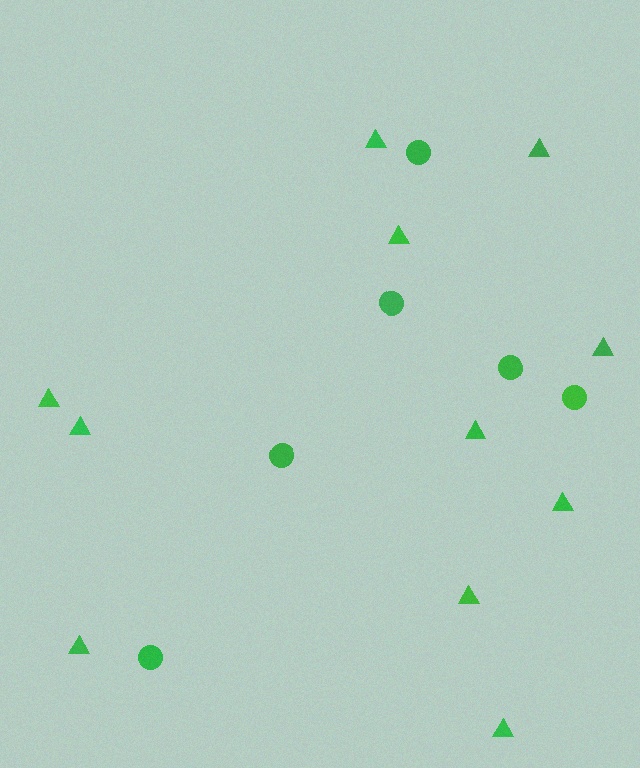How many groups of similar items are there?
There are 2 groups: one group of triangles (11) and one group of circles (6).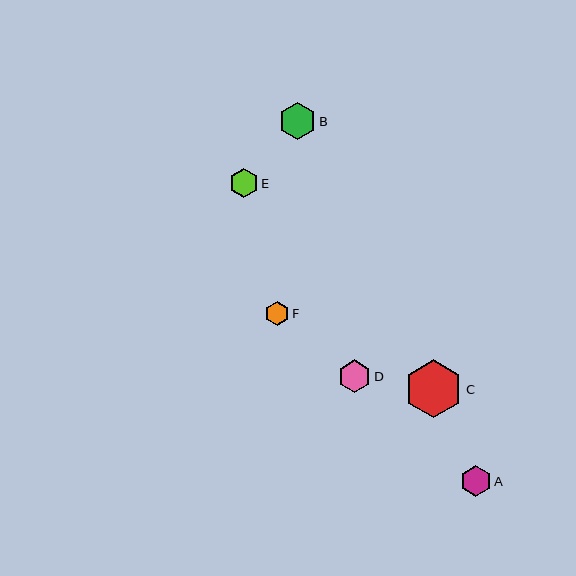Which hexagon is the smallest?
Hexagon F is the smallest with a size of approximately 24 pixels.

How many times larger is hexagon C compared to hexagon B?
Hexagon C is approximately 1.6 times the size of hexagon B.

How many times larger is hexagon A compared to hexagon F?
Hexagon A is approximately 1.3 times the size of hexagon F.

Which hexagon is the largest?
Hexagon C is the largest with a size of approximately 58 pixels.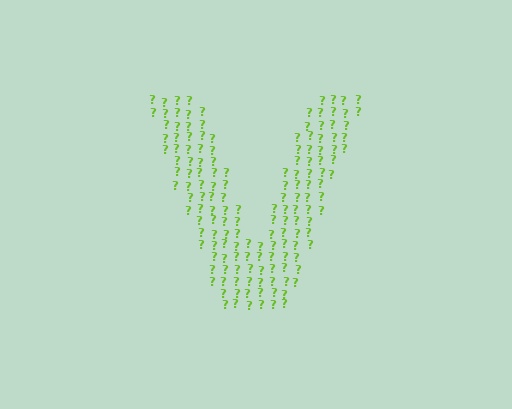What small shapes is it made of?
It is made of small question marks.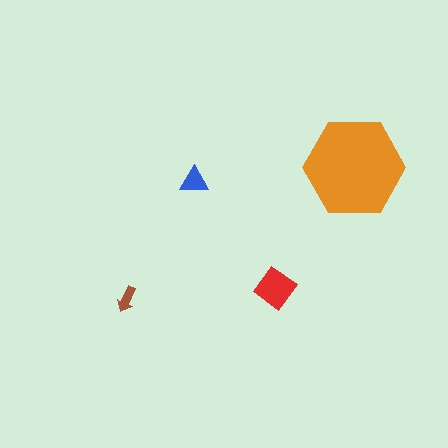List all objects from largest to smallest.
The orange hexagon, the red diamond, the blue triangle, the brown arrow.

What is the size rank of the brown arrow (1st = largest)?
4th.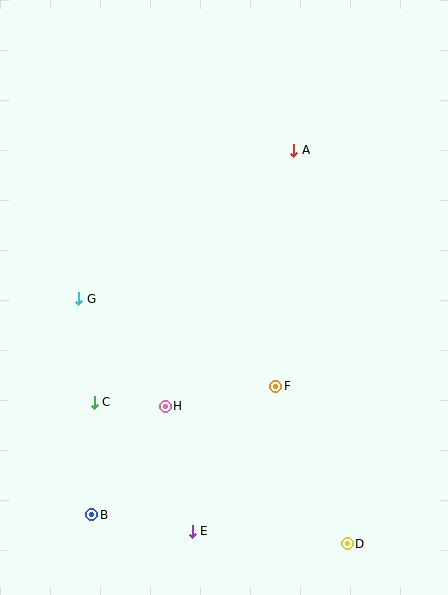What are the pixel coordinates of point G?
Point G is at (79, 299).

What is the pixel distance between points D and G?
The distance between D and G is 363 pixels.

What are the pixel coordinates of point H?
Point H is at (165, 406).